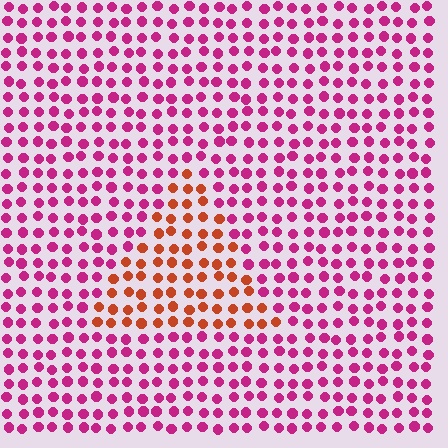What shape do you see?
I see a triangle.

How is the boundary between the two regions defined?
The boundary is defined purely by a slight shift in hue (about 49 degrees). Spacing, size, and orientation are identical on both sides.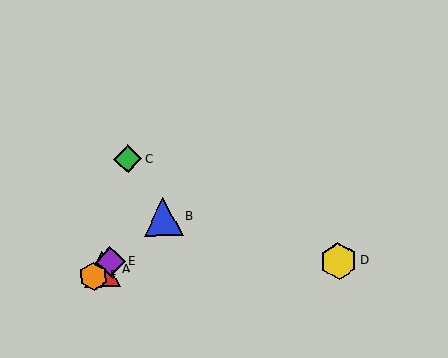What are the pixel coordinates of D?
Object D is at (339, 261).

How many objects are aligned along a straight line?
4 objects (A, B, E, F) are aligned along a straight line.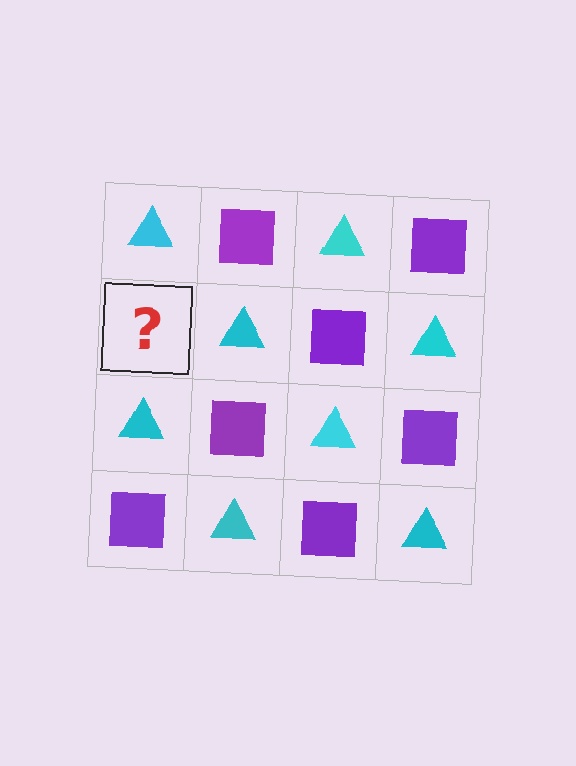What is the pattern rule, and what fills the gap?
The rule is that it alternates cyan triangle and purple square in a checkerboard pattern. The gap should be filled with a purple square.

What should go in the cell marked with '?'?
The missing cell should contain a purple square.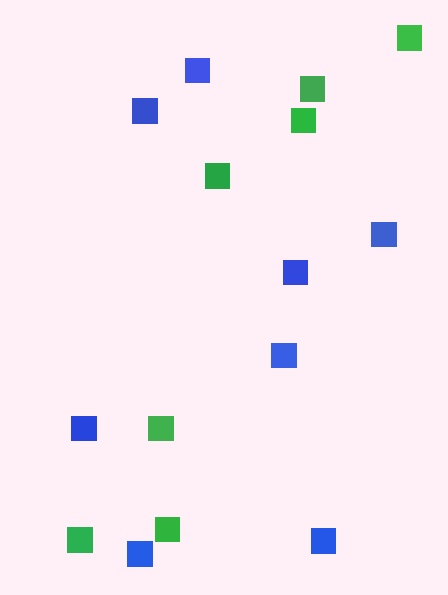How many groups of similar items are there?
There are 2 groups: one group of blue squares (8) and one group of green squares (7).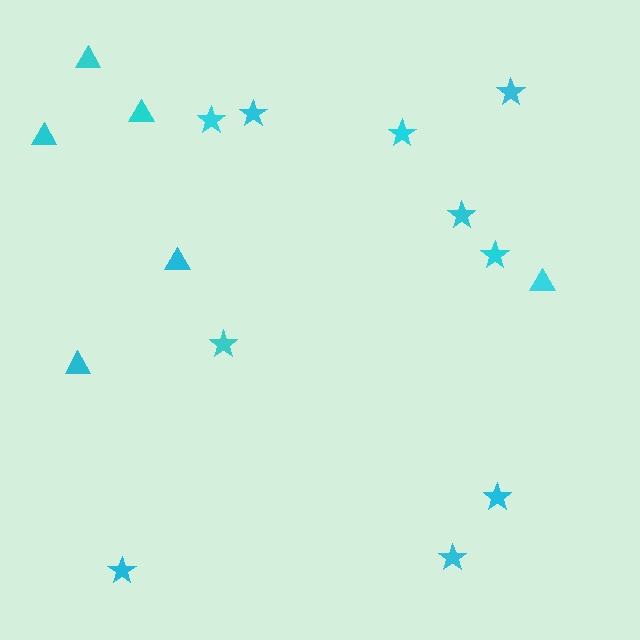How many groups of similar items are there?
There are 2 groups: one group of triangles (6) and one group of stars (10).